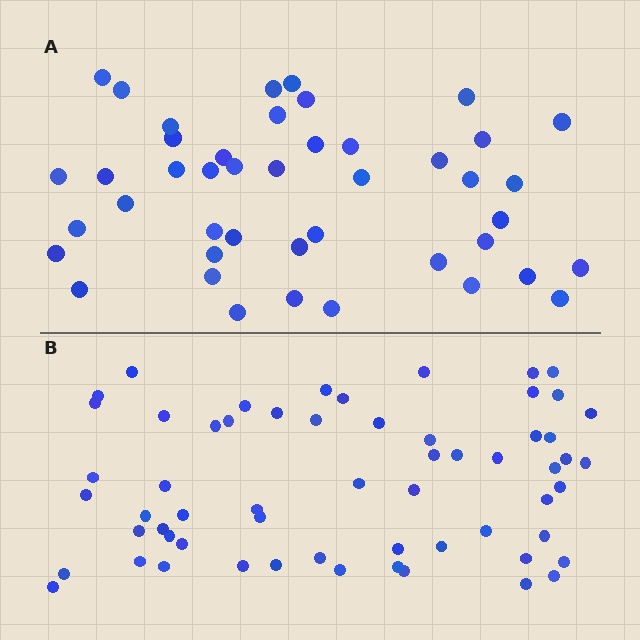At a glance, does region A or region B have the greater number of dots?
Region B (the bottom region) has more dots.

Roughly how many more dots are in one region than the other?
Region B has approximately 15 more dots than region A.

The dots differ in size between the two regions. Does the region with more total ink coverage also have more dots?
No. Region A has more total ink coverage because its dots are larger, but region B actually contains more individual dots. Total area can be misleading — the number of items is what matters here.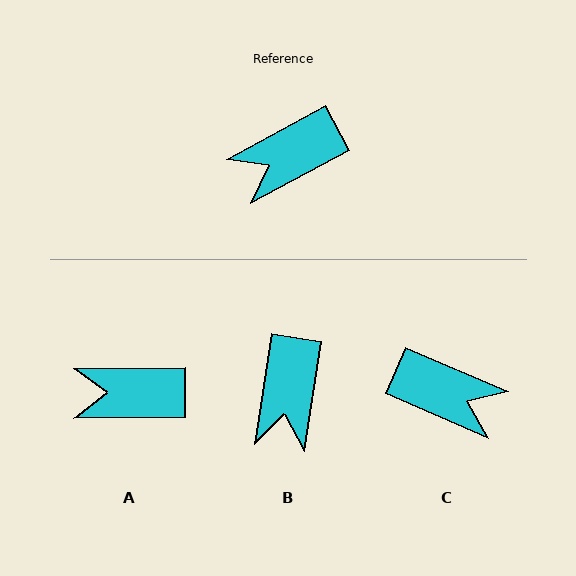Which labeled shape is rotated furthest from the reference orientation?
C, about 128 degrees away.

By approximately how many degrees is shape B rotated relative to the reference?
Approximately 53 degrees counter-clockwise.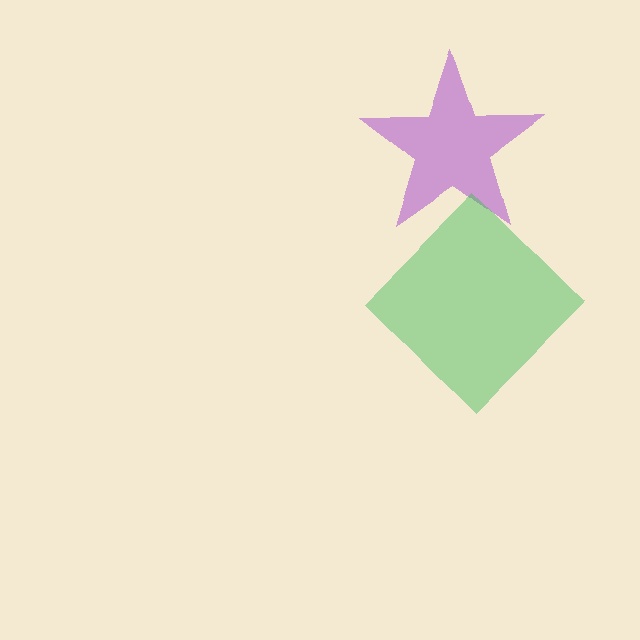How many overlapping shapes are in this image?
There are 2 overlapping shapes in the image.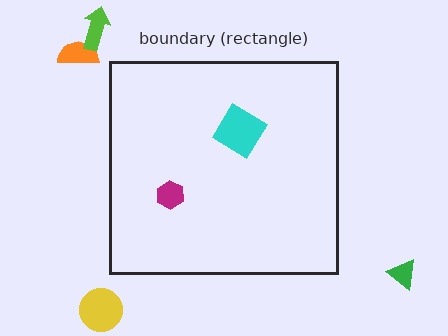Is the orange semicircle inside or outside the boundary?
Outside.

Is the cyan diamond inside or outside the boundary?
Inside.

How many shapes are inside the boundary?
2 inside, 4 outside.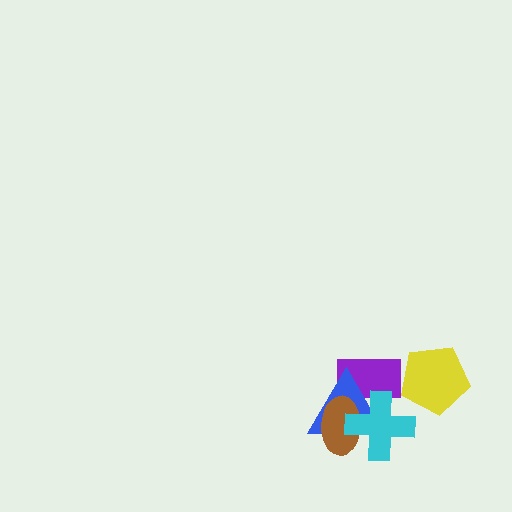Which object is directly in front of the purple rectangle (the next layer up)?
The blue triangle is directly in front of the purple rectangle.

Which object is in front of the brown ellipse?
The cyan cross is in front of the brown ellipse.